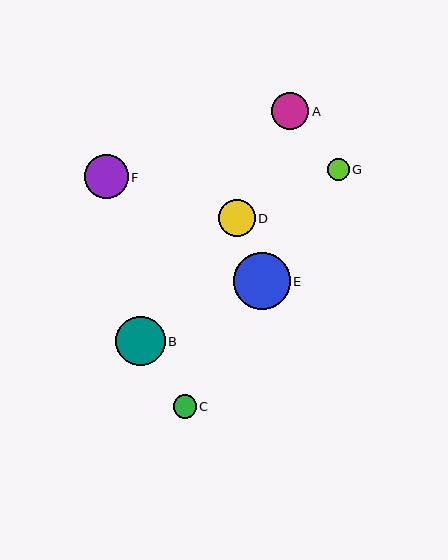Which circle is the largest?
Circle E is the largest with a size of approximately 57 pixels.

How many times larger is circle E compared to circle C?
Circle E is approximately 2.4 times the size of circle C.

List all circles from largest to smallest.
From largest to smallest: E, B, F, D, A, C, G.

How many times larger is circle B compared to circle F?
Circle B is approximately 1.1 times the size of circle F.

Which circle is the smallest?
Circle G is the smallest with a size of approximately 22 pixels.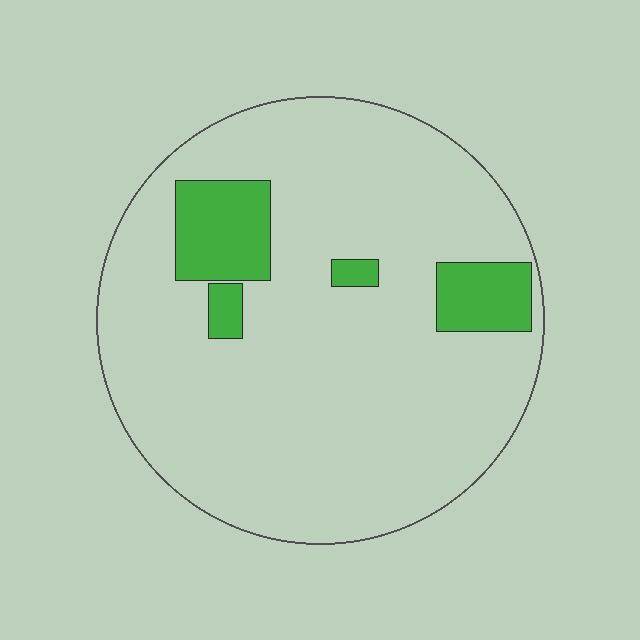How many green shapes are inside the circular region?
4.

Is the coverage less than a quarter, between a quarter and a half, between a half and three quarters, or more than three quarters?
Less than a quarter.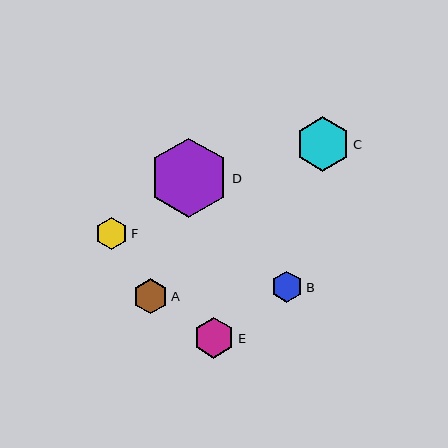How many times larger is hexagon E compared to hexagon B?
Hexagon E is approximately 1.3 times the size of hexagon B.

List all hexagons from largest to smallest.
From largest to smallest: D, C, E, A, F, B.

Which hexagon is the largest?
Hexagon D is the largest with a size of approximately 79 pixels.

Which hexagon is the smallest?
Hexagon B is the smallest with a size of approximately 32 pixels.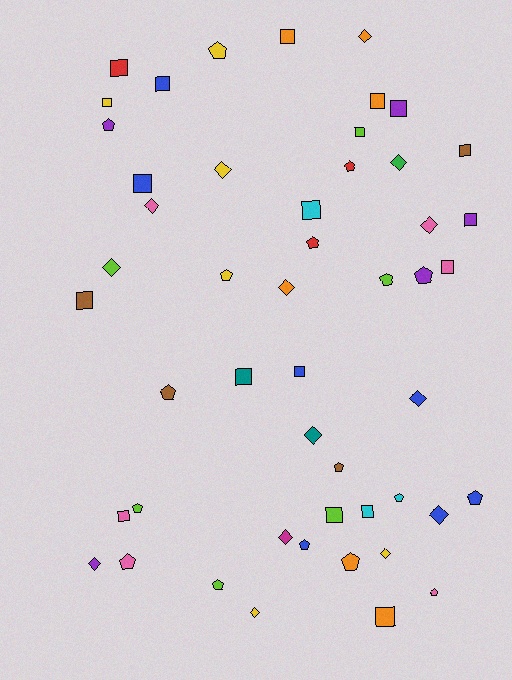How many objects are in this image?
There are 50 objects.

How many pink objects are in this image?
There are 6 pink objects.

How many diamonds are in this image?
There are 14 diamonds.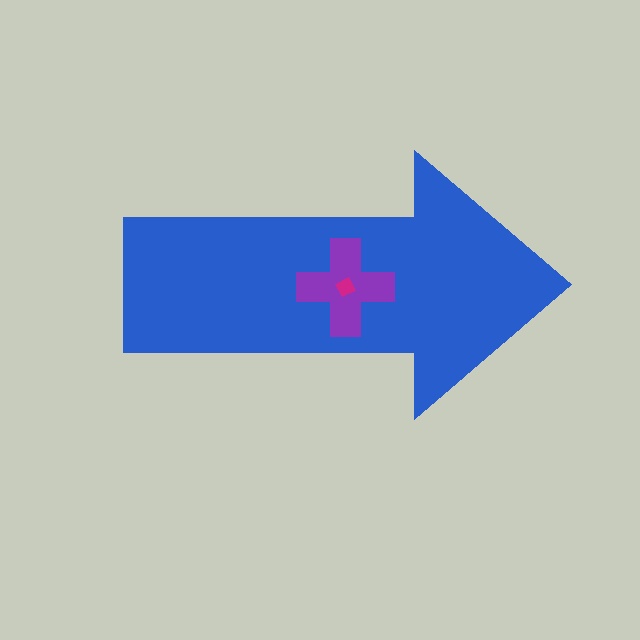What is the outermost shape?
The blue arrow.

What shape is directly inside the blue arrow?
The purple cross.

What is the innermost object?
The magenta diamond.